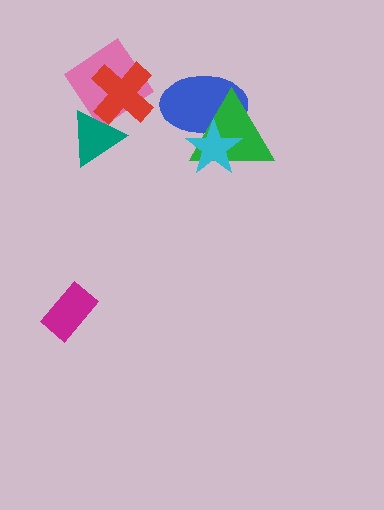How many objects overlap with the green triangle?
2 objects overlap with the green triangle.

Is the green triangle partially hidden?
Yes, it is partially covered by another shape.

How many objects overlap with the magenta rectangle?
0 objects overlap with the magenta rectangle.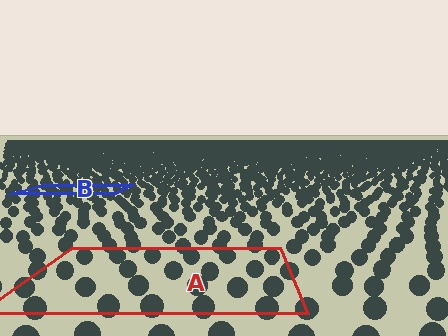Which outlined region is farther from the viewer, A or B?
Region B is farther from the viewer — the texture elements inside it appear smaller and more densely packed.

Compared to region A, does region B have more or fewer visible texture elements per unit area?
Region B has more texture elements per unit area — they are packed more densely because it is farther away.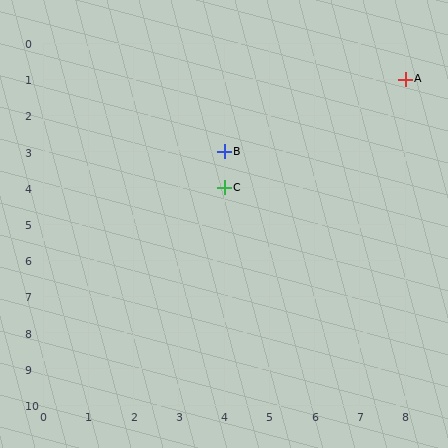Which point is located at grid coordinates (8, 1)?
Point A is at (8, 1).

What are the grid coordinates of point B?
Point B is at grid coordinates (4, 3).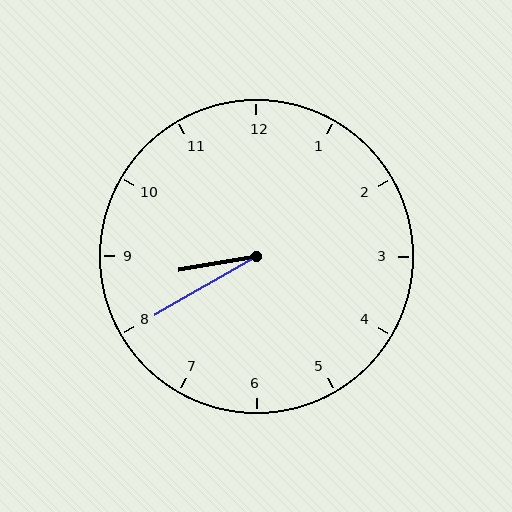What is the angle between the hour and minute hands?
Approximately 20 degrees.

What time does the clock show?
8:40.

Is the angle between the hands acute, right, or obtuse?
It is acute.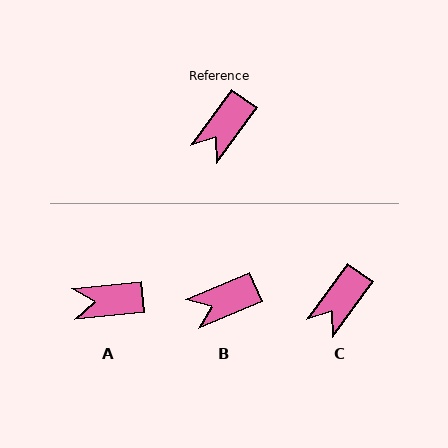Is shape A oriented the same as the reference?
No, it is off by about 48 degrees.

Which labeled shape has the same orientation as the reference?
C.